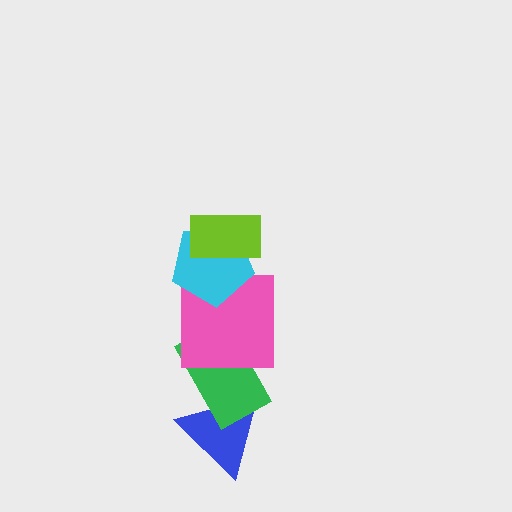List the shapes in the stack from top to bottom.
From top to bottom: the lime rectangle, the cyan pentagon, the pink square, the green rectangle, the blue triangle.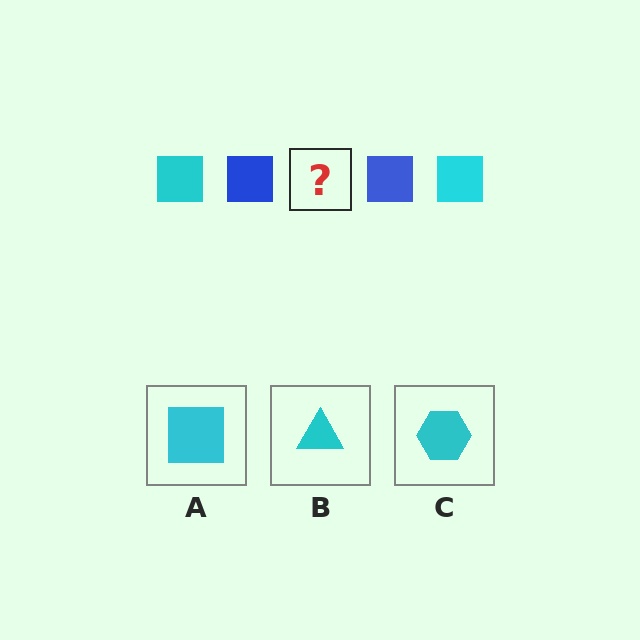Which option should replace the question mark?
Option A.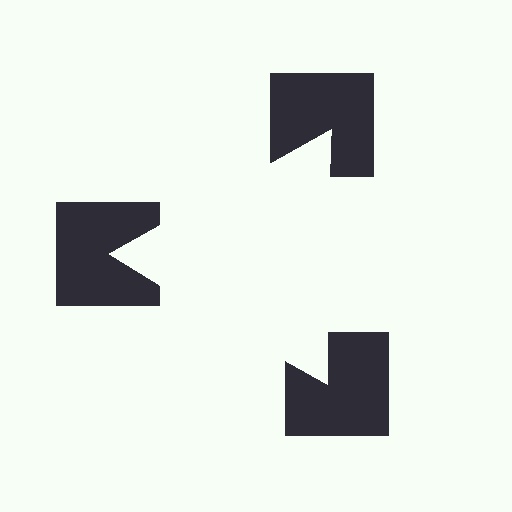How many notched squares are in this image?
There are 3 — one at each vertex of the illusory triangle.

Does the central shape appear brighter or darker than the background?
It typically appears slightly brighter than the background, even though no actual brightness change is drawn.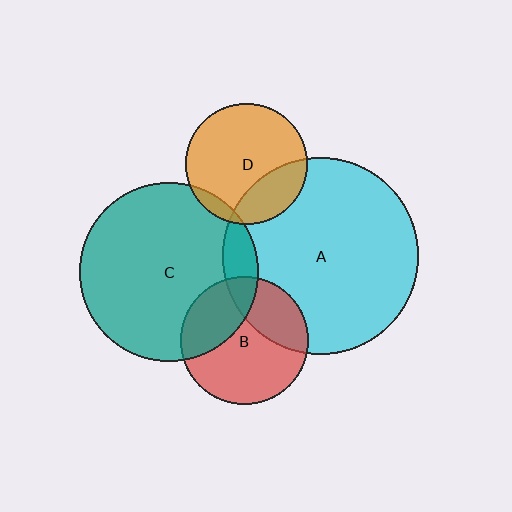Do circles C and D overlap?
Yes.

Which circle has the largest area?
Circle A (cyan).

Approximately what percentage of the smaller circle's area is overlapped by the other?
Approximately 5%.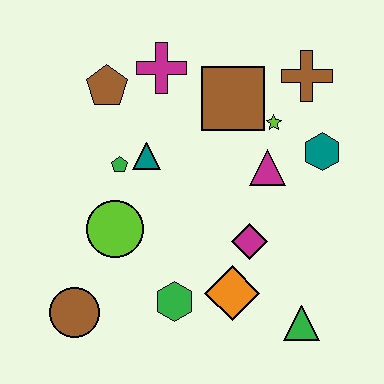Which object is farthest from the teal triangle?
The green triangle is farthest from the teal triangle.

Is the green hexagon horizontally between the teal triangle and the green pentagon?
No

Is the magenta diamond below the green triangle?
No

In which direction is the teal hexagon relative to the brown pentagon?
The teal hexagon is to the right of the brown pentagon.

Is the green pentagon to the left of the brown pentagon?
No